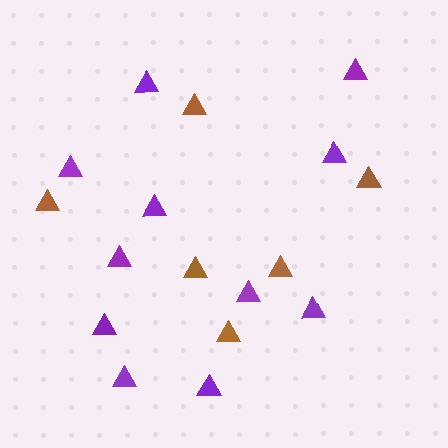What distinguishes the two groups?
There are 2 groups: one group of brown triangles (6) and one group of purple triangles (11).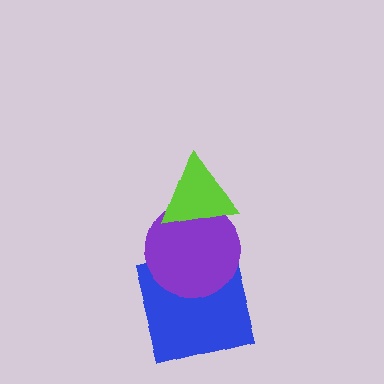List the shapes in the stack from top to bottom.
From top to bottom: the lime triangle, the purple circle, the blue square.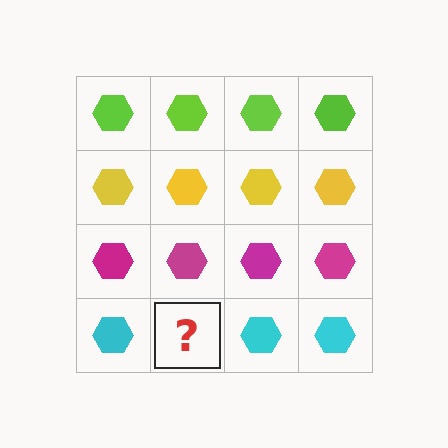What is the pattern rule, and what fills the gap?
The rule is that each row has a consistent color. The gap should be filled with a cyan hexagon.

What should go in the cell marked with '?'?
The missing cell should contain a cyan hexagon.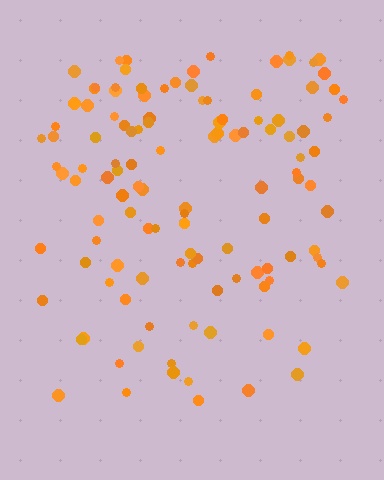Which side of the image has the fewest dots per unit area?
The bottom.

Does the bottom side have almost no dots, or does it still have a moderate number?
Still a moderate number, just noticeably fewer than the top.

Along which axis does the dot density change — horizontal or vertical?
Vertical.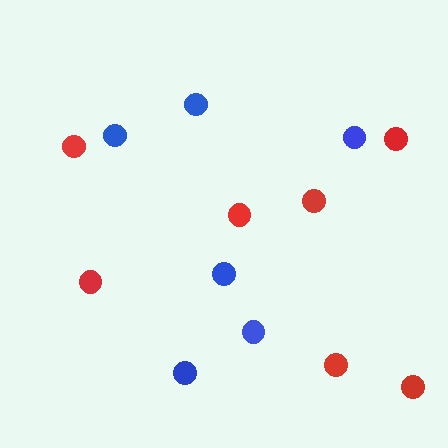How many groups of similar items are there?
There are 2 groups: one group of blue circles (6) and one group of red circles (7).